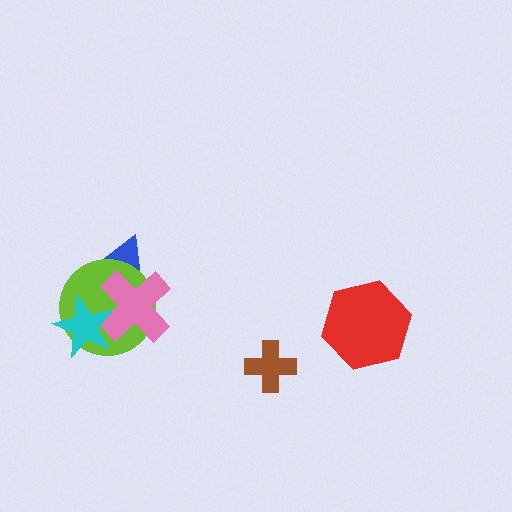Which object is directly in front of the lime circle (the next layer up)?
The pink cross is directly in front of the lime circle.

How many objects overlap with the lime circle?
3 objects overlap with the lime circle.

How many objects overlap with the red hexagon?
0 objects overlap with the red hexagon.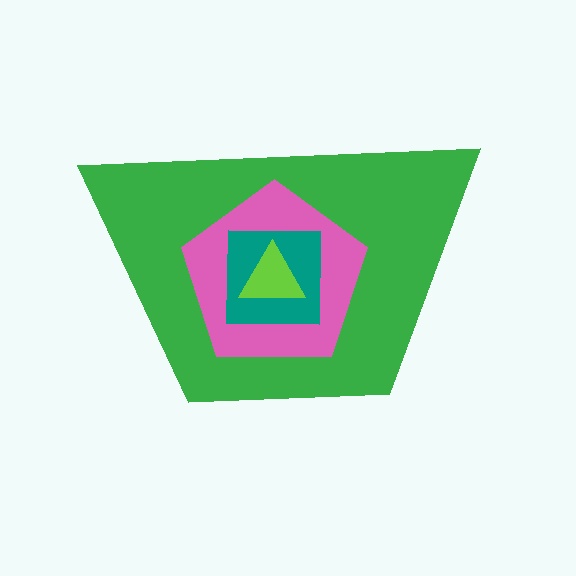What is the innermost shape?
The lime triangle.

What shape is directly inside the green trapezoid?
The pink pentagon.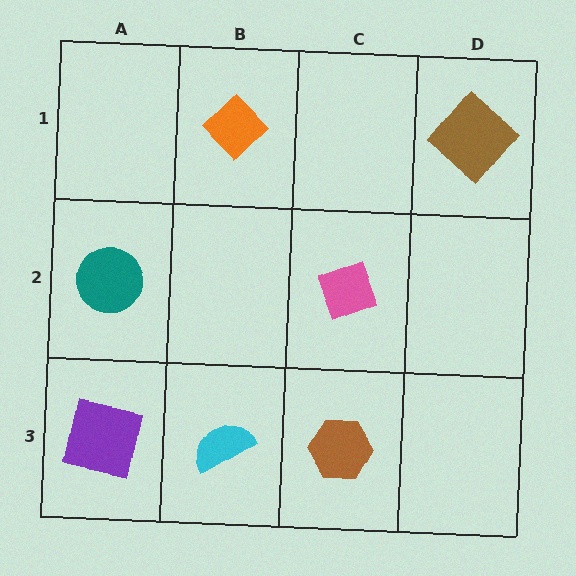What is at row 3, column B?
A cyan semicircle.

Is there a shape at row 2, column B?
No, that cell is empty.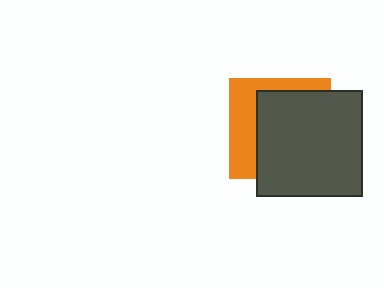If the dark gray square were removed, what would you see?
You would see the complete orange square.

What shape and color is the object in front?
The object in front is a dark gray square.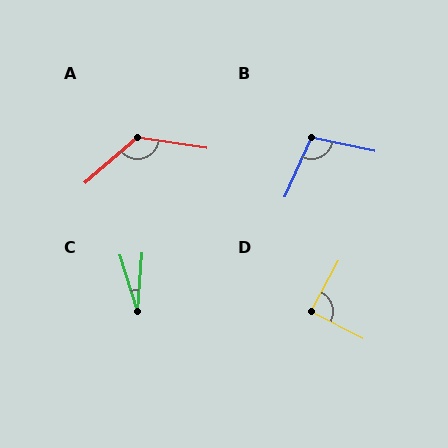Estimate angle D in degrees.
Approximately 88 degrees.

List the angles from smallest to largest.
C (21°), D (88°), B (102°), A (131°).